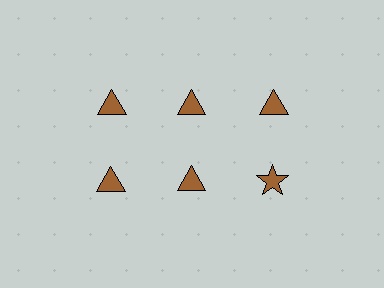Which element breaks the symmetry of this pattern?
The brown star in the second row, center column breaks the symmetry. All other shapes are brown triangles.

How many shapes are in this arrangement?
There are 6 shapes arranged in a grid pattern.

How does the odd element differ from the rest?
It has a different shape: star instead of triangle.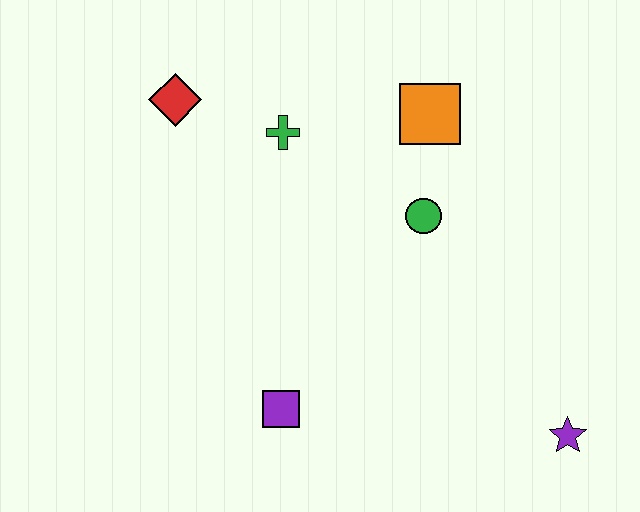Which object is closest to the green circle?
The orange square is closest to the green circle.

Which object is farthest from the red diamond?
The purple star is farthest from the red diamond.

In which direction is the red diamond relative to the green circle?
The red diamond is to the left of the green circle.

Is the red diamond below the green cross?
No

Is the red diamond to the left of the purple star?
Yes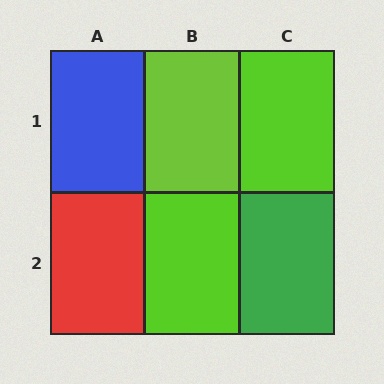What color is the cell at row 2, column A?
Red.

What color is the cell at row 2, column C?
Green.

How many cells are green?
1 cell is green.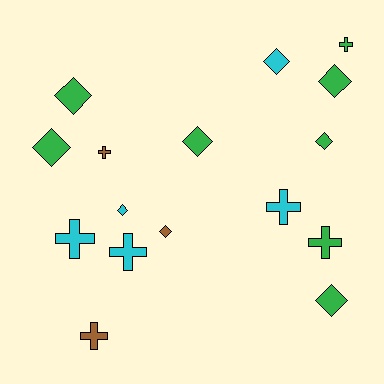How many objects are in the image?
There are 16 objects.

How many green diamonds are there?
There are 6 green diamonds.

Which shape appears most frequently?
Diamond, with 9 objects.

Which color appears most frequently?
Green, with 8 objects.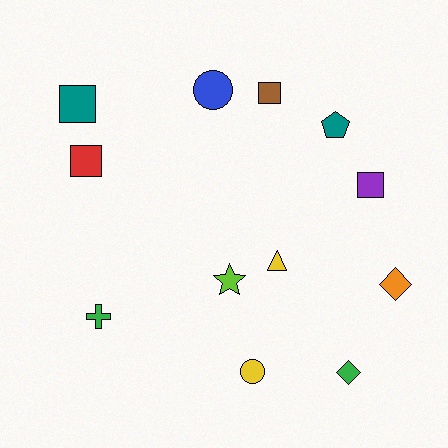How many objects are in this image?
There are 12 objects.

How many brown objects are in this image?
There is 1 brown object.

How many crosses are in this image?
There is 1 cross.